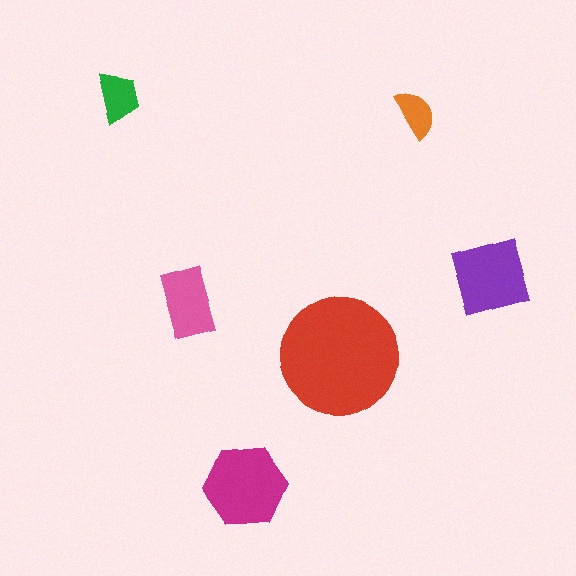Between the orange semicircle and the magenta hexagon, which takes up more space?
The magenta hexagon.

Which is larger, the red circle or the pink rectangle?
The red circle.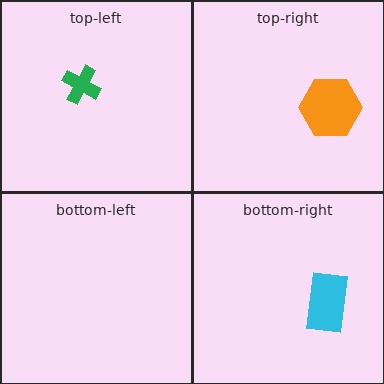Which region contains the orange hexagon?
The top-right region.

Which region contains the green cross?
The top-left region.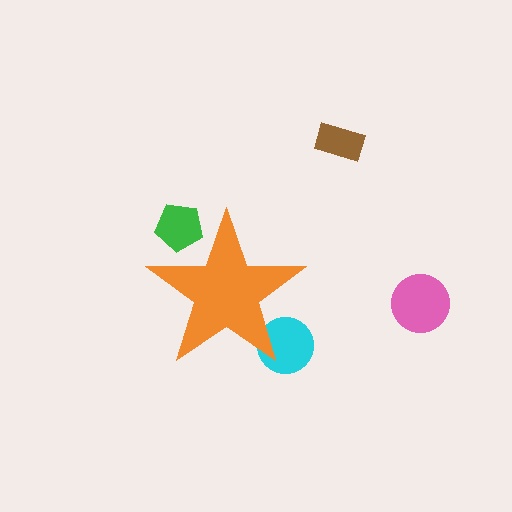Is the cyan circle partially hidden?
Yes, the cyan circle is partially hidden behind the orange star.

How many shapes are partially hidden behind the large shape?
2 shapes are partially hidden.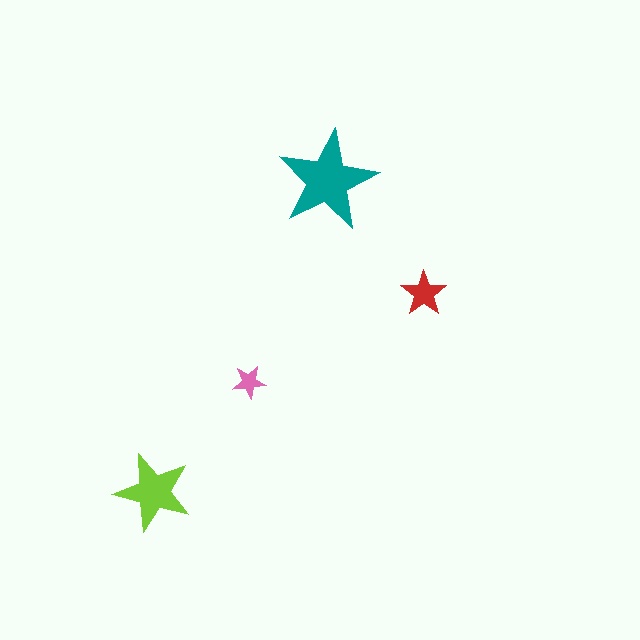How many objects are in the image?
There are 4 objects in the image.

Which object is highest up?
The teal star is topmost.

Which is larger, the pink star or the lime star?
The lime one.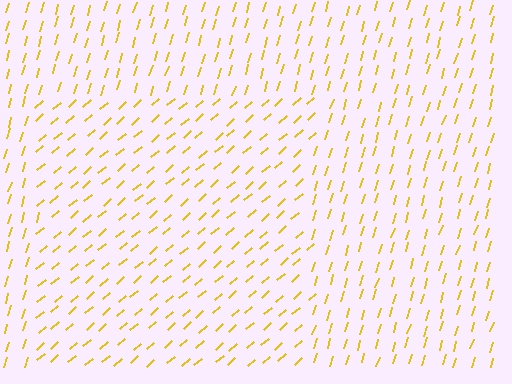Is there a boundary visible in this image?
Yes, there is a texture boundary formed by a change in line orientation.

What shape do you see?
I see a rectangle.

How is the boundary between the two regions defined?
The boundary is defined purely by a change in line orientation (approximately 32 degrees difference). All lines are the same color and thickness.